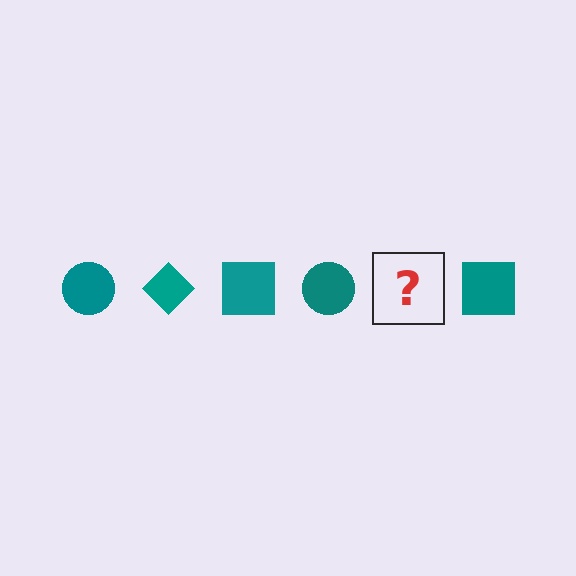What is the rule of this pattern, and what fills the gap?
The rule is that the pattern cycles through circle, diamond, square shapes in teal. The gap should be filled with a teal diamond.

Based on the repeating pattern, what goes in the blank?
The blank should be a teal diamond.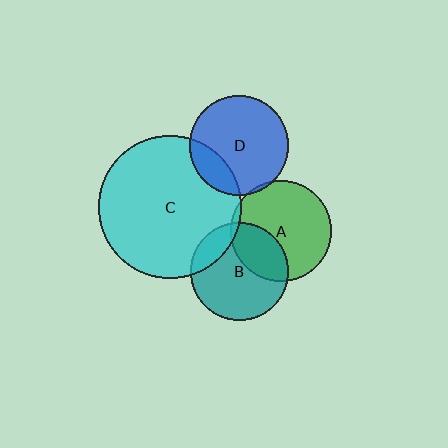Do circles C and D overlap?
Yes.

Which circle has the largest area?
Circle C (cyan).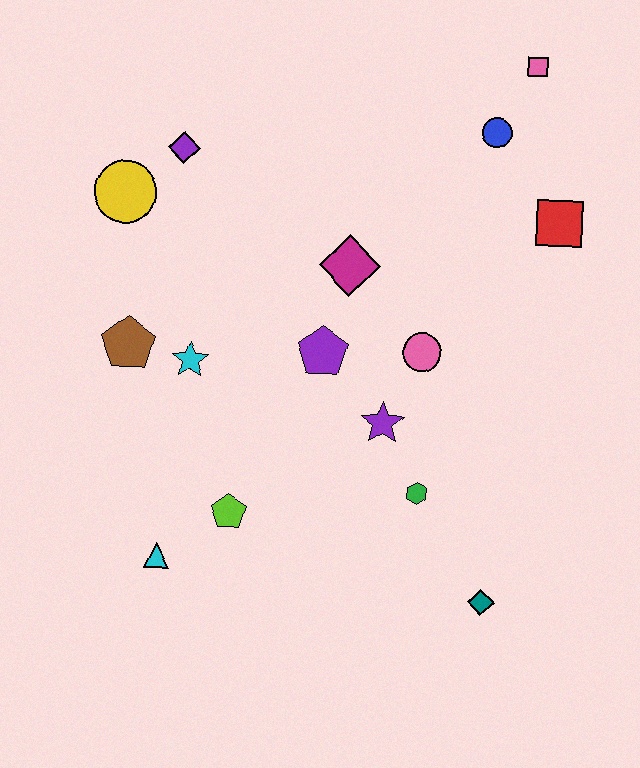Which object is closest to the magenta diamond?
The purple pentagon is closest to the magenta diamond.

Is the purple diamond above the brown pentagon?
Yes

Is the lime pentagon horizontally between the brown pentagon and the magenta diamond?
Yes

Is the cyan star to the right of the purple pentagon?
No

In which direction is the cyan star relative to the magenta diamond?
The cyan star is to the left of the magenta diamond.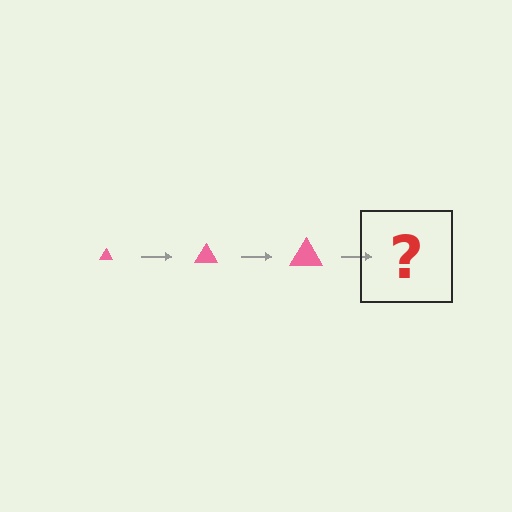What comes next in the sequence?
The next element should be a pink triangle, larger than the previous one.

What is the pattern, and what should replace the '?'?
The pattern is that the triangle gets progressively larger each step. The '?' should be a pink triangle, larger than the previous one.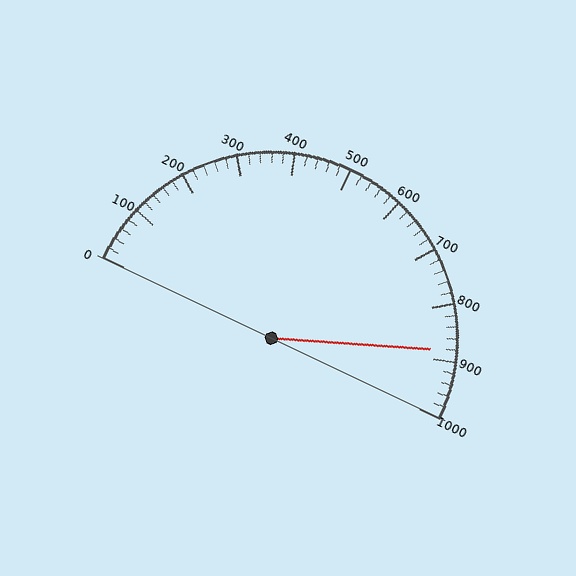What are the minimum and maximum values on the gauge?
The gauge ranges from 0 to 1000.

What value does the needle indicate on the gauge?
The needle indicates approximately 880.